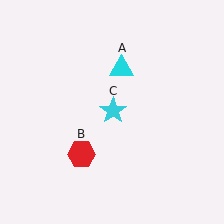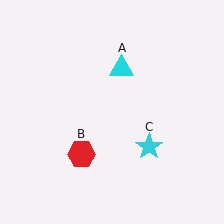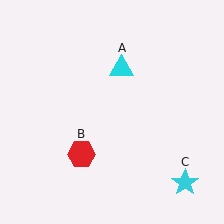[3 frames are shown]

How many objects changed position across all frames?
1 object changed position: cyan star (object C).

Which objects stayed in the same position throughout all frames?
Cyan triangle (object A) and red hexagon (object B) remained stationary.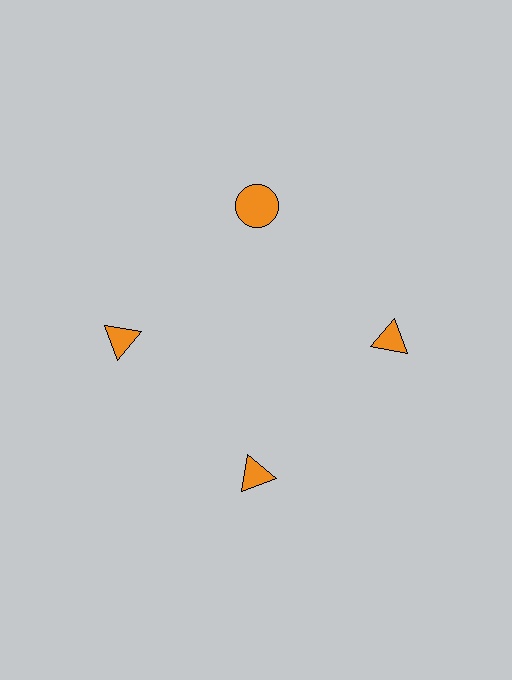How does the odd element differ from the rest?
It has a different shape: circle instead of triangle.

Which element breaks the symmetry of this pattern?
The orange circle at roughly the 12 o'clock position breaks the symmetry. All other shapes are orange triangles.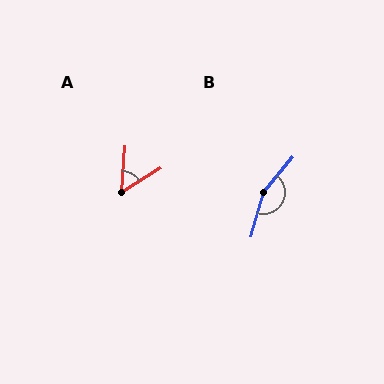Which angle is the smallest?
A, at approximately 54 degrees.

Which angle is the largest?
B, at approximately 156 degrees.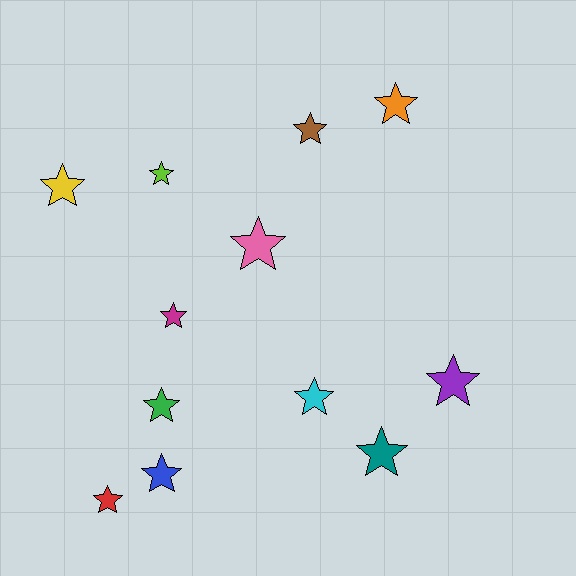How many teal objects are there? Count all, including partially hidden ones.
There is 1 teal object.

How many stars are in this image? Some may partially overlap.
There are 12 stars.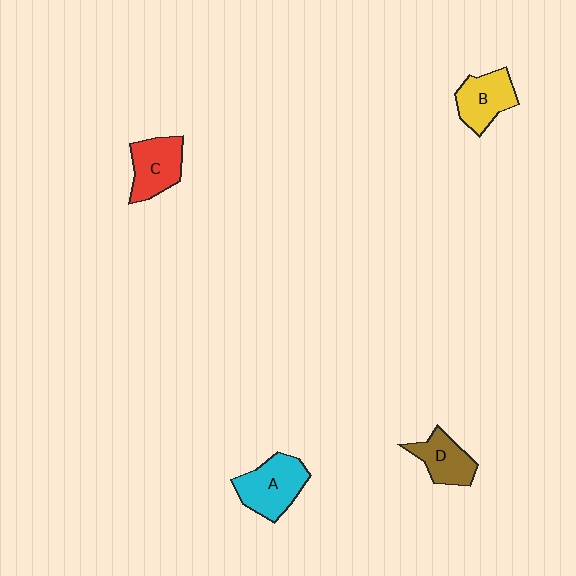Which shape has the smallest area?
Shape D (brown).